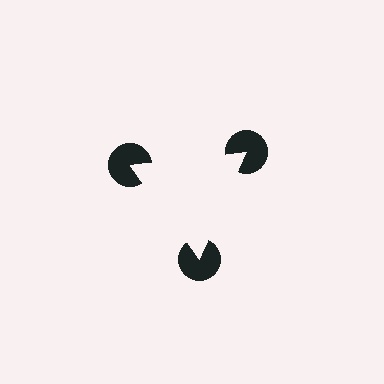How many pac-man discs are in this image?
There are 3 — one at each vertex of the illusory triangle.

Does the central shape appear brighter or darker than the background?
It typically appears slightly brighter than the background, even though no actual brightness change is drawn.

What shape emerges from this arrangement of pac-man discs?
An illusory triangle — its edges are inferred from the aligned wedge cuts in the pac-man discs, not physically drawn.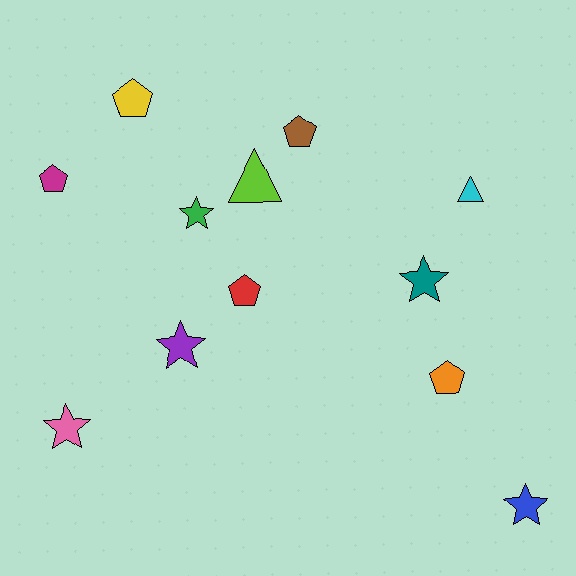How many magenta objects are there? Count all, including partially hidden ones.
There is 1 magenta object.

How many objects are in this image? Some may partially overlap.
There are 12 objects.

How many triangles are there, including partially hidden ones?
There are 2 triangles.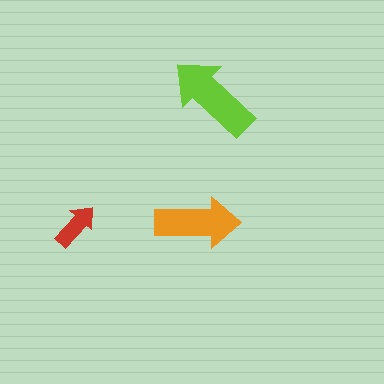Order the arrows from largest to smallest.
the lime one, the orange one, the red one.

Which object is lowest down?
The red arrow is bottommost.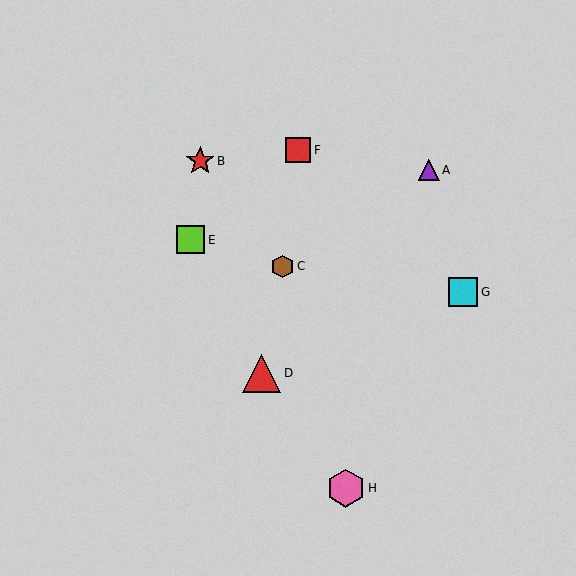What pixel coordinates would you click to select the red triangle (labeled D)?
Click at (262, 373) to select the red triangle D.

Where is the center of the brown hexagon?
The center of the brown hexagon is at (283, 266).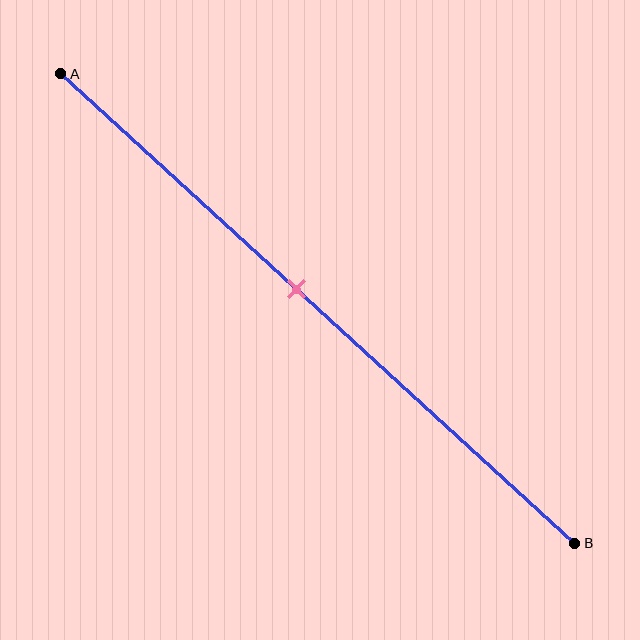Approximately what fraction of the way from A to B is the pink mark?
The pink mark is approximately 45% of the way from A to B.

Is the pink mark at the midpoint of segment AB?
No, the mark is at about 45% from A, not at the 50% midpoint.